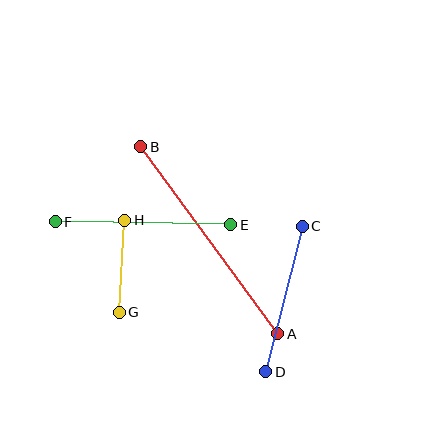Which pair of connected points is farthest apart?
Points A and B are farthest apart.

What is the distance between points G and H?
The distance is approximately 92 pixels.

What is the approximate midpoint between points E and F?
The midpoint is at approximately (143, 223) pixels.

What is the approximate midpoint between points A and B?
The midpoint is at approximately (209, 240) pixels.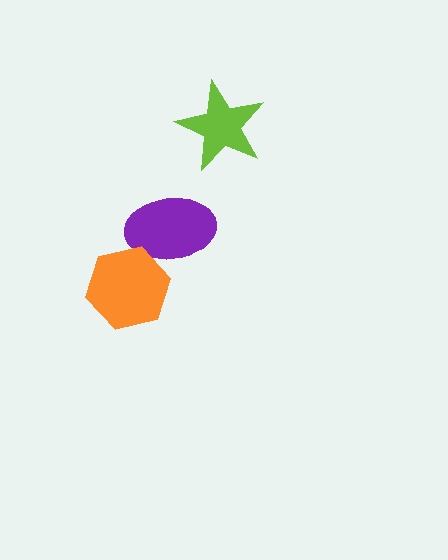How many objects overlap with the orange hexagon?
1 object overlaps with the orange hexagon.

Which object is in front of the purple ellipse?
The orange hexagon is in front of the purple ellipse.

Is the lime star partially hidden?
No, no other shape covers it.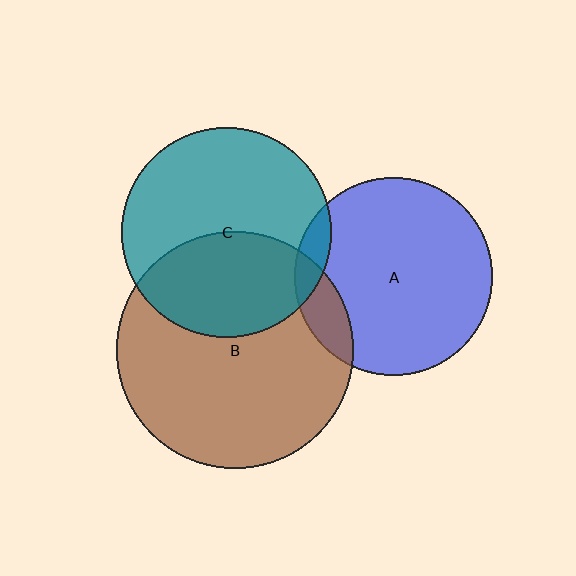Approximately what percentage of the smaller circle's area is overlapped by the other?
Approximately 40%.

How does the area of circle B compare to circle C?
Approximately 1.3 times.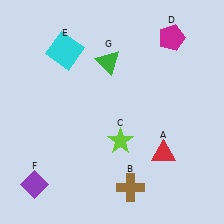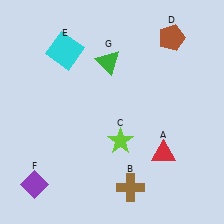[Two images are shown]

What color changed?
The pentagon (D) changed from magenta in Image 1 to brown in Image 2.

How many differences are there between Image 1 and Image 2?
There is 1 difference between the two images.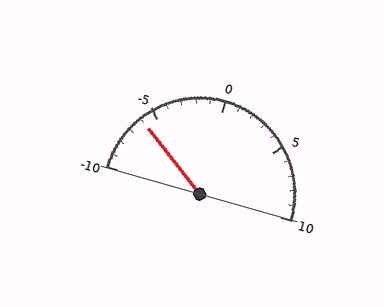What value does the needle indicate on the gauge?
The needle indicates approximately -6.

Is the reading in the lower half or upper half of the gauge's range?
The reading is in the lower half of the range (-10 to 10).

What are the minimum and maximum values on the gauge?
The gauge ranges from -10 to 10.